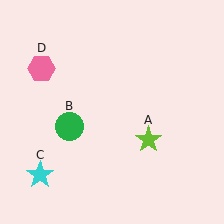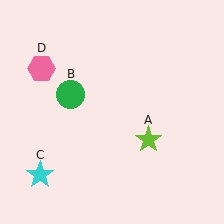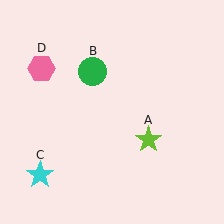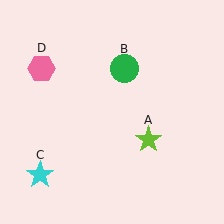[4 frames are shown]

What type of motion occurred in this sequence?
The green circle (object B) rotated clockwise around the center of the scene.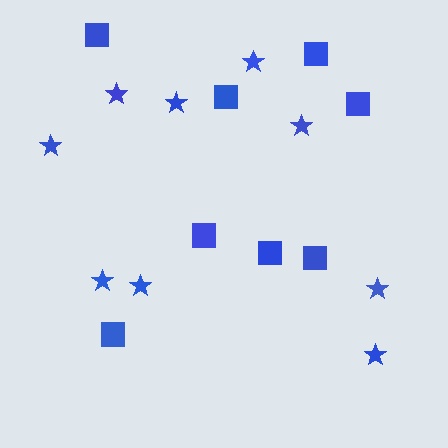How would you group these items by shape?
There are 2 groups: one group of stars (9) and one group of squares (8).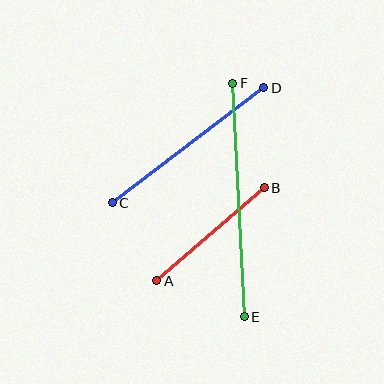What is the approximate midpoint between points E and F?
The midpoint is at approximately (239, 200) pixels.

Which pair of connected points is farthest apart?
Points E and F are farthest apart.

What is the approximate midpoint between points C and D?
The midpoint is at approximately (188, 145) pixels.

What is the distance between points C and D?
The distance is approximately 190 pixels.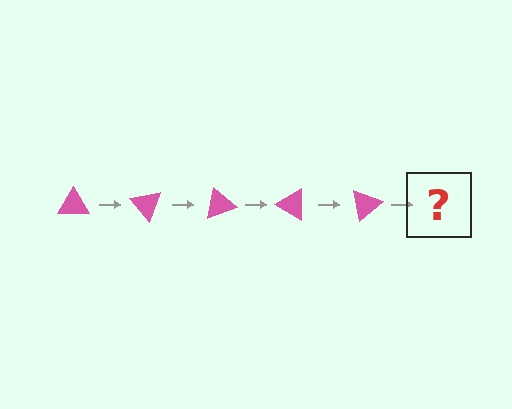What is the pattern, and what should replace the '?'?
The pattern is that the triangle rotates 50 degrees each step. The '?' should be a pink triangle rotated 250 degrees.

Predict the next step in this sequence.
The next step is a pink triangle rotated 250 degrees.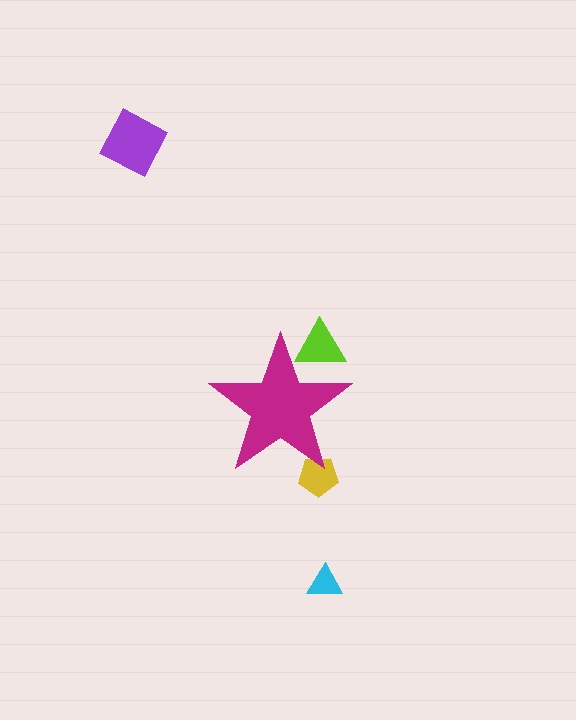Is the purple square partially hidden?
No, the purple square is fully visible.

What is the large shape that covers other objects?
A magenta star.